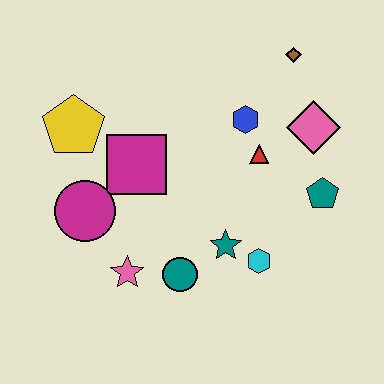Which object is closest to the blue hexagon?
The red triangle is closest to the blue hexagon.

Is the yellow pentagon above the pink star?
Yes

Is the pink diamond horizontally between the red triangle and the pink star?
No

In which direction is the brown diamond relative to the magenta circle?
The brown diamond is to the right of the magenta circle.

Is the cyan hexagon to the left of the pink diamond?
Yes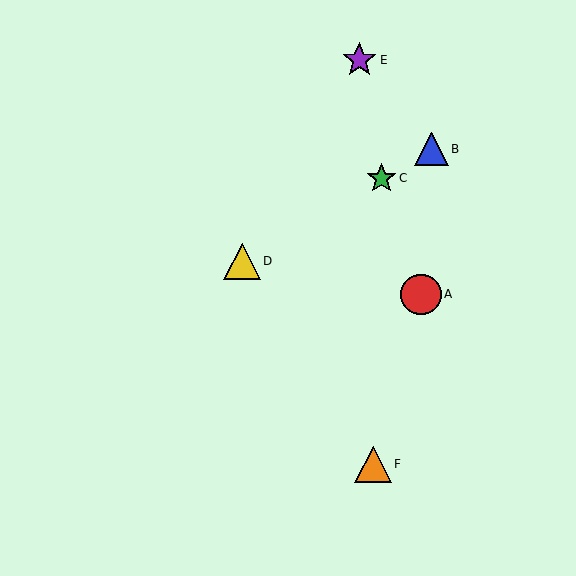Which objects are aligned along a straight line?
Objects B, C, D are aligned along a straight line.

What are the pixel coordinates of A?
Object A is at (421, 294).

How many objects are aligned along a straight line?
3 objects (B, C, D) are aligned along a straight line.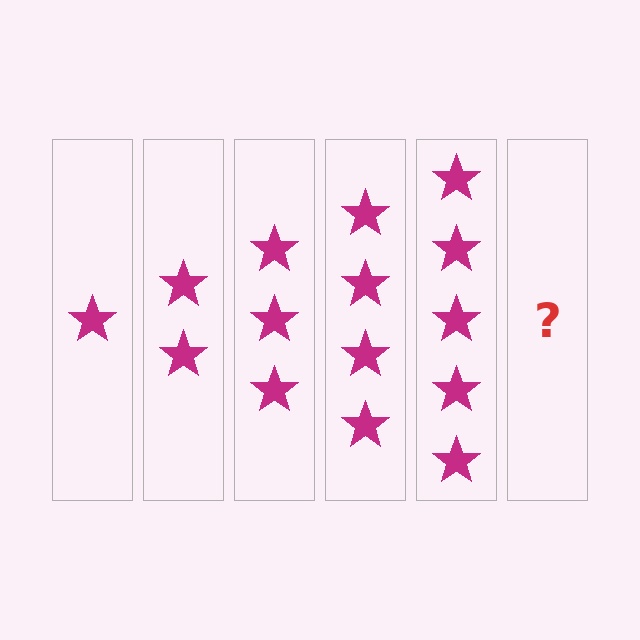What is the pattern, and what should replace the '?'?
The pattern is that each step adds one more star. The '?' should be 6 stars.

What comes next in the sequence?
The next element should be 6 stars.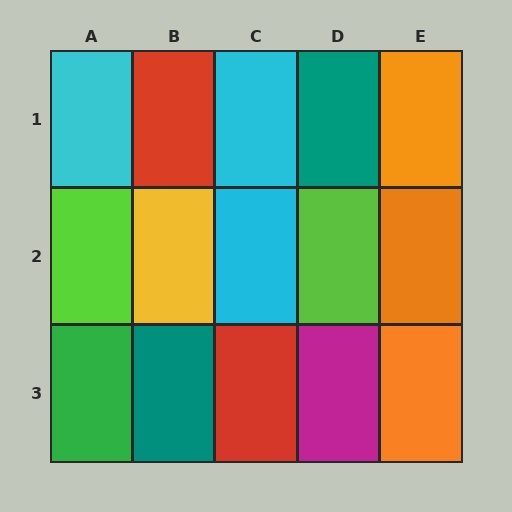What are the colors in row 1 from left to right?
Cyan, red, cyan, teal, orange.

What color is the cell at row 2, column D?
Lime.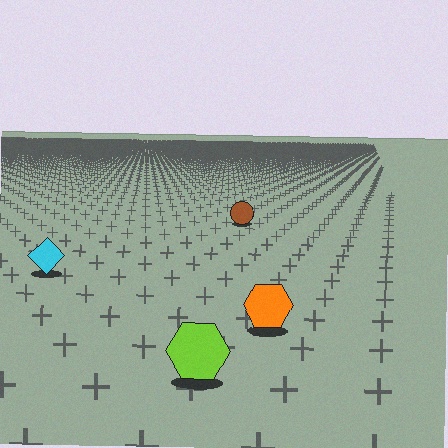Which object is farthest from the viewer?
The brown circle is farthest from the viewer. It appears smaller and the ground texture around it is denser.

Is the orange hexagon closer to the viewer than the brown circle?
Yes. The orange hexagon is closer — you can tell from the texture gradient: the ground texture is coarser near it.